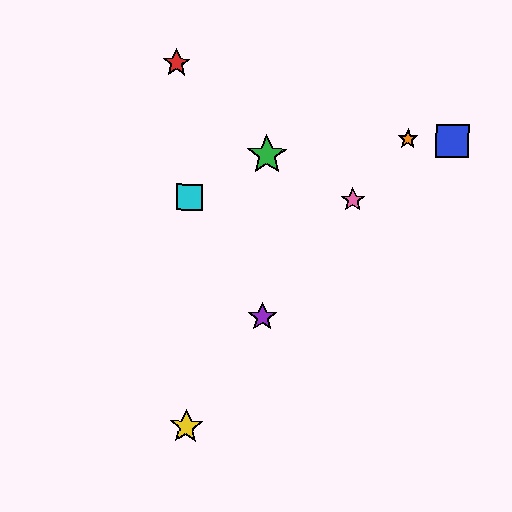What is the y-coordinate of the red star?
The red star is at y≈63.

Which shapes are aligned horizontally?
The cyan square, the pink star are aligned horizontally.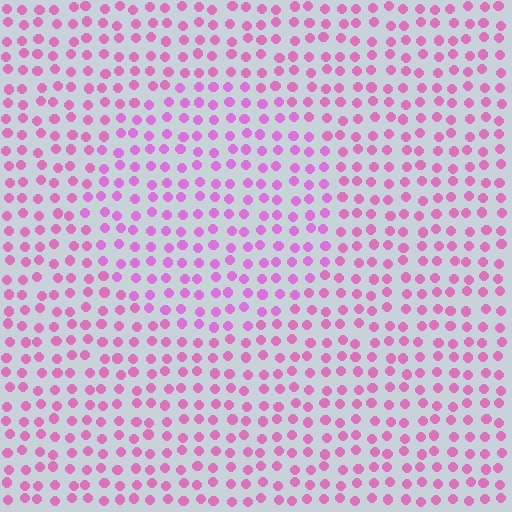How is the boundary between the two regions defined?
The boundary is defined purely by a slight shift in hue (about 20 degrees). Spacing, size, and orientation are identical on both sides.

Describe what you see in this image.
The image is filled with small pink elements in a uniform arrangement. A circle-shaped region is visible where the elements are tinted to a slightly different hue, forming a subtle color boundary.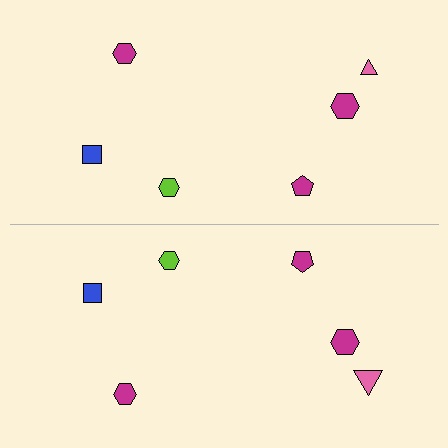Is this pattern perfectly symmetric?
No, the pattern is not perfectly symmetric. The pink triangle on the bottom side has a different size than its mirror counterpart.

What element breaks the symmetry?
The pink triangle on the bottom side has a different size than its mirror counterpart.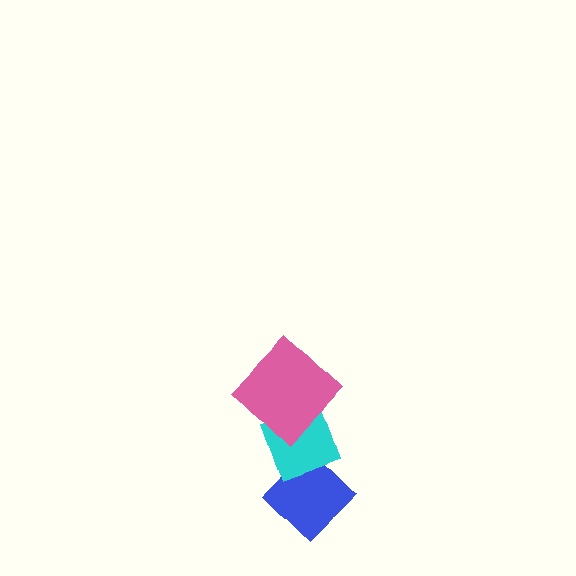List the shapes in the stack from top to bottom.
From top to bottom: the pink diamond, the cyan diamond, the blue diamond.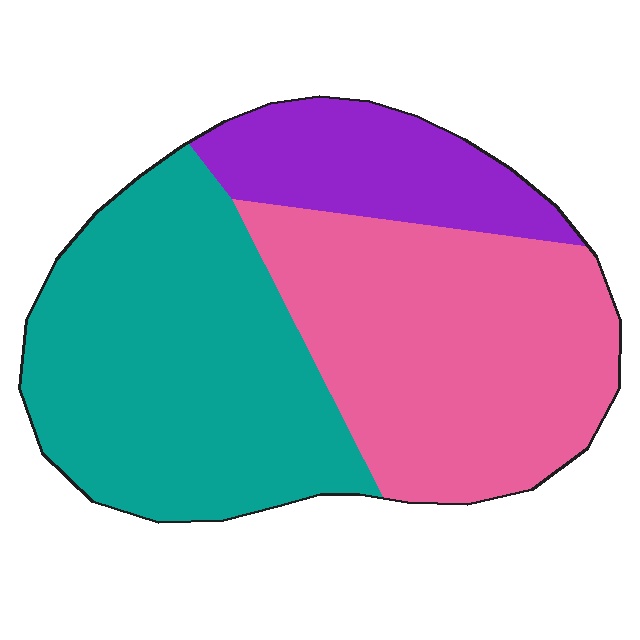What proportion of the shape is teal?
Teal covers 43% of the shape.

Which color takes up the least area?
Purple, at roughly 15%.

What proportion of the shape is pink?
Pink takes up between a third and a half of the shape.